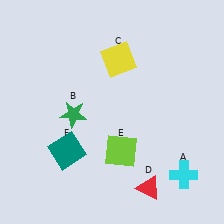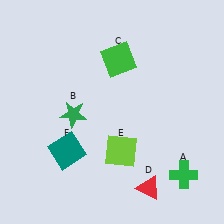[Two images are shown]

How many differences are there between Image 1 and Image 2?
There are 2 differences between the two images.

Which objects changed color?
A changed from cyan to green. C changed from yellow to green.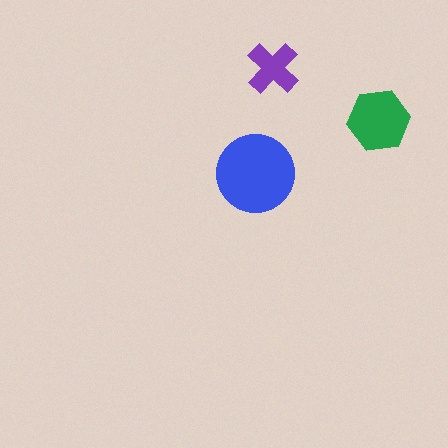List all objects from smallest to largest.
The purple cross, the green hexagon, the blue circle.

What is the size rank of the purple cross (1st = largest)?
3rd.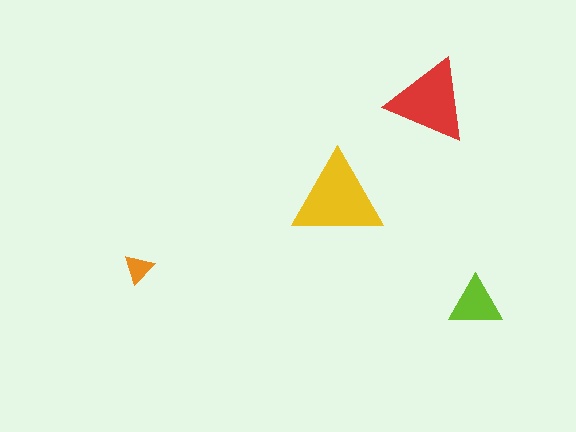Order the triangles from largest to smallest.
the yellow one, the red one, the lime one, the orange one.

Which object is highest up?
The red triangle is topmost.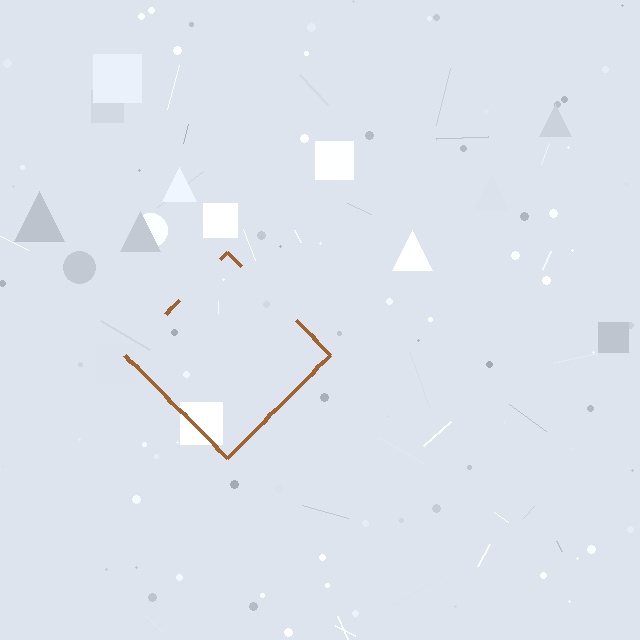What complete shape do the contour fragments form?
The contour fragments form a diamond.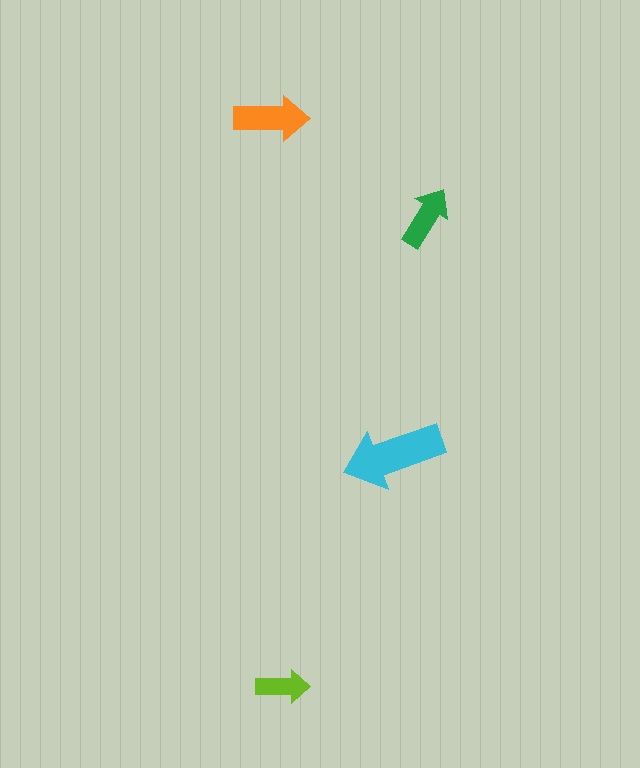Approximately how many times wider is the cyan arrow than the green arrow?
About 1.5 times wider.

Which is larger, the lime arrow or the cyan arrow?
The cyan one.